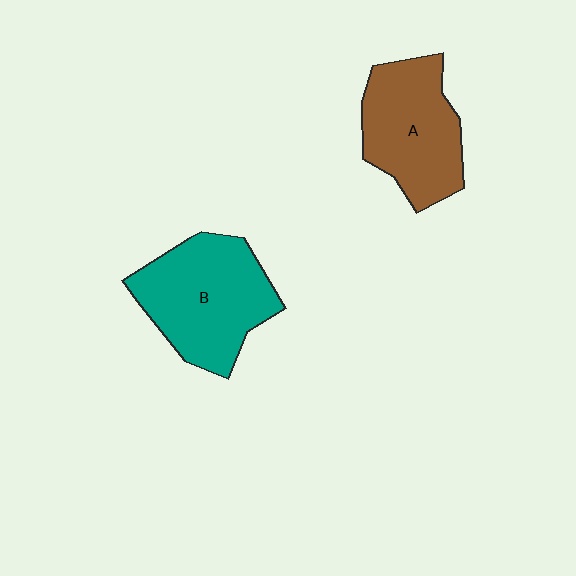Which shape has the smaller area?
Shape A (brown).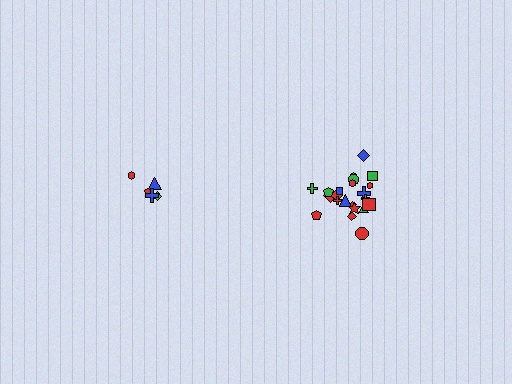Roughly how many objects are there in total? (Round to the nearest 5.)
Roughly 30 objects in total.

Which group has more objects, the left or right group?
The right group.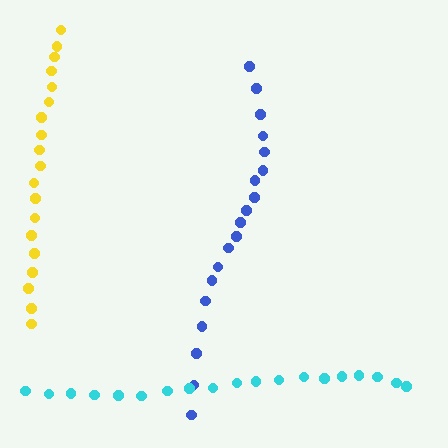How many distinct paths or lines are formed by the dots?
There are 3 distinct paths.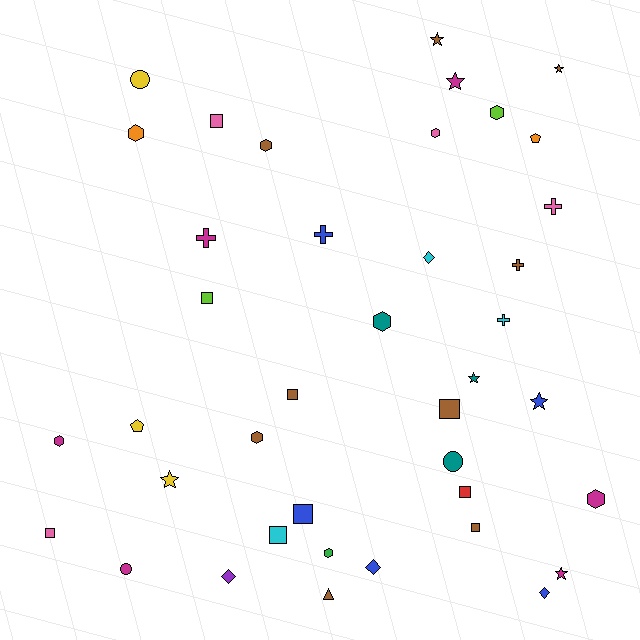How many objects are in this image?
There are 40 objects.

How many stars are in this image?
There are 7 stars.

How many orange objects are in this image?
There are 2 orange objects.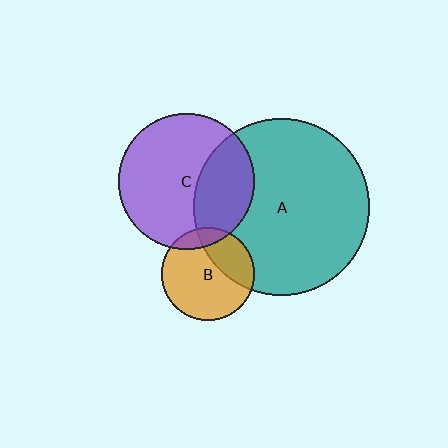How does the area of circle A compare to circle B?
Approximately 3.6 times.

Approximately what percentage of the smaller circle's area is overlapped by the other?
Approximately 30%.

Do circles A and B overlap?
Yes.